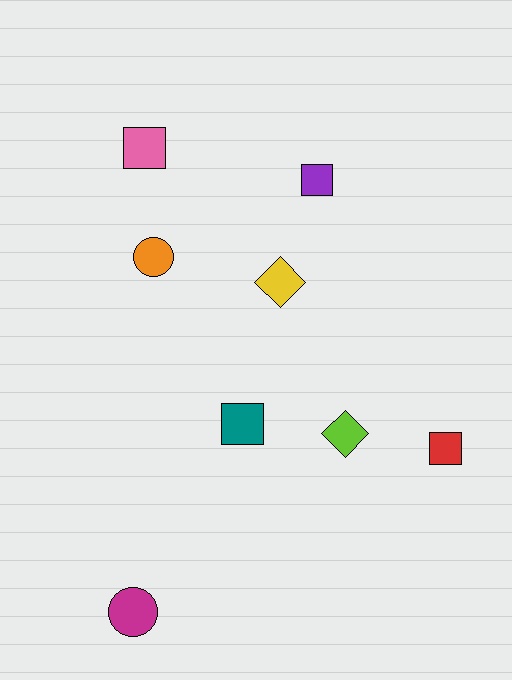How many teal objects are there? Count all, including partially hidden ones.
There is 1 teal object.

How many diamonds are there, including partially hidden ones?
There are 2 diamonds.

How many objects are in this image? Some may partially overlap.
There are 8 objects.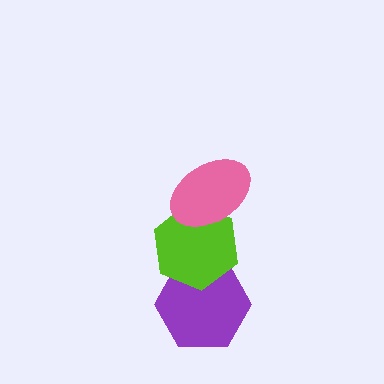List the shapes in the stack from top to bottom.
From top to bottom: the pink ellipse, the lime hexagon, the purple hexagon.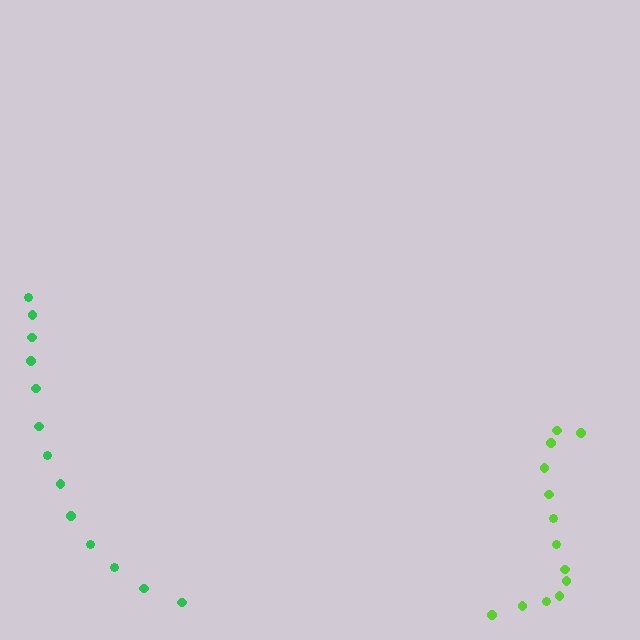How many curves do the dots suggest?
There are 2 distinct paths.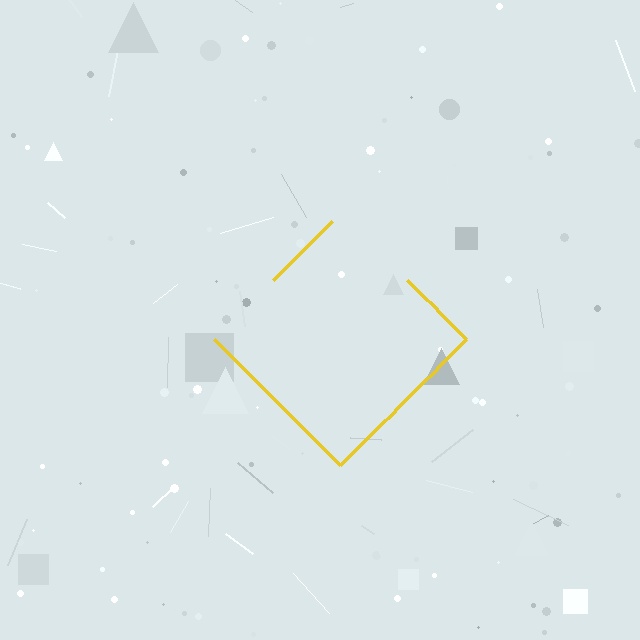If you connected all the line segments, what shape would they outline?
They would outline a diamond.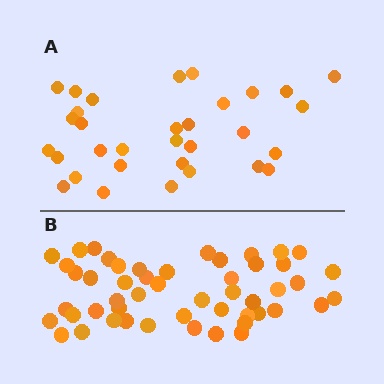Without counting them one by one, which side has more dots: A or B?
Region B (the bottom region) has more dots.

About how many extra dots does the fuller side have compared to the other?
Region B has approximately 20 more dots than region A.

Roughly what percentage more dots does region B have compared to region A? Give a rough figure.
About 55% more.